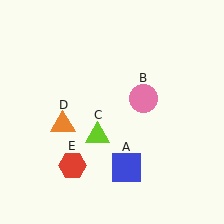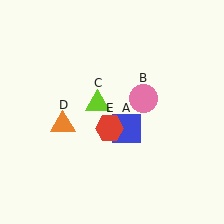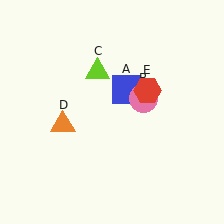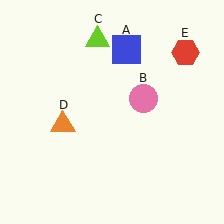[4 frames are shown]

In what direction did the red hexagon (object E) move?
The red hexagon (object E) moved up and to the right.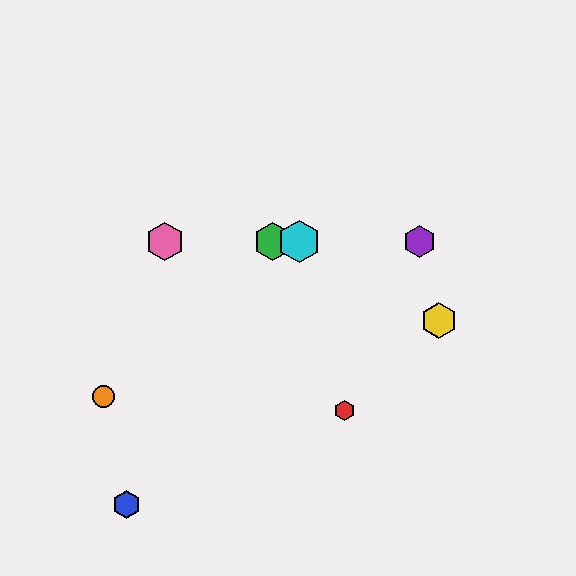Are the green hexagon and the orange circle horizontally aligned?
No, the green hexagon is at y≈241 and the orange circle is at y≈397.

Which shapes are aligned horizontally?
The green hexagon, the purple hexagon, the cyan hexagon, the pink hexagon are aligned horizontally.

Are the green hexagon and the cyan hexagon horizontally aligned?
Yes, both are at y≈241.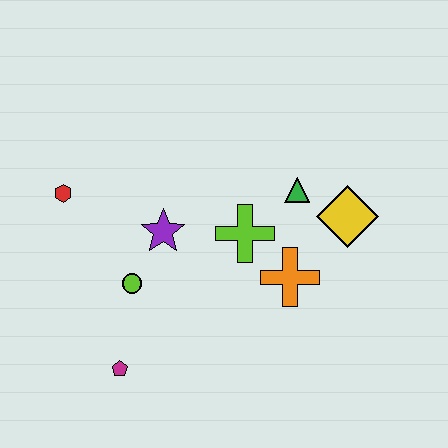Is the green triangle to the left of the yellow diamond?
Yes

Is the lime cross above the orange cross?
Yes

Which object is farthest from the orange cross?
The red hexagon is farthest from the orange cross.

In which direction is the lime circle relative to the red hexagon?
The lime circle is below the red hexagon.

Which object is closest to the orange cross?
The lime cross is closest to the orange cross.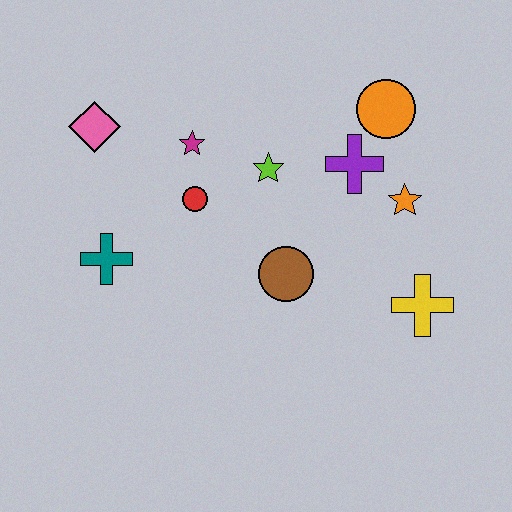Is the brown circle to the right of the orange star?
No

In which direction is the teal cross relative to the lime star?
The teal cross is to the left of the lime star.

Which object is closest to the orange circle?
The purple cross is closest to the orange circle.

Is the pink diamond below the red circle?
No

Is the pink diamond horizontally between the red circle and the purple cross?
No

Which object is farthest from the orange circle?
The teal cross is farthest from the orange circle.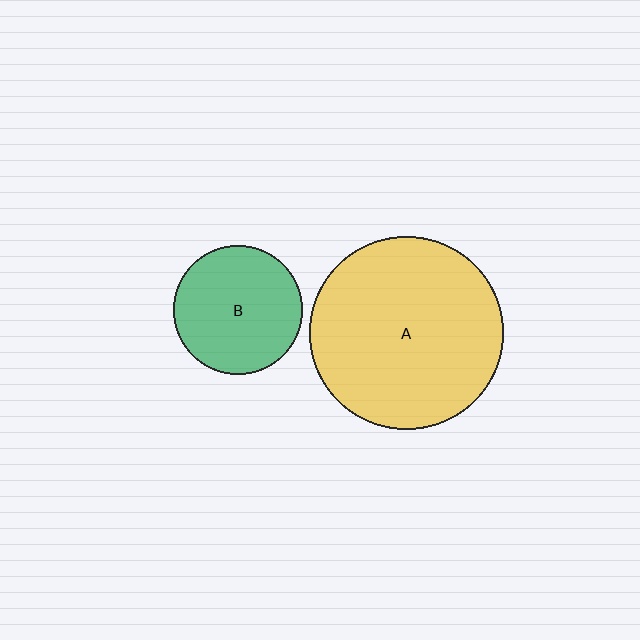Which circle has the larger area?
Circle A (yellow).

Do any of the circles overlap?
No, none of the circles overlap.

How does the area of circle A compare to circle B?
Approximately 2.2 times.